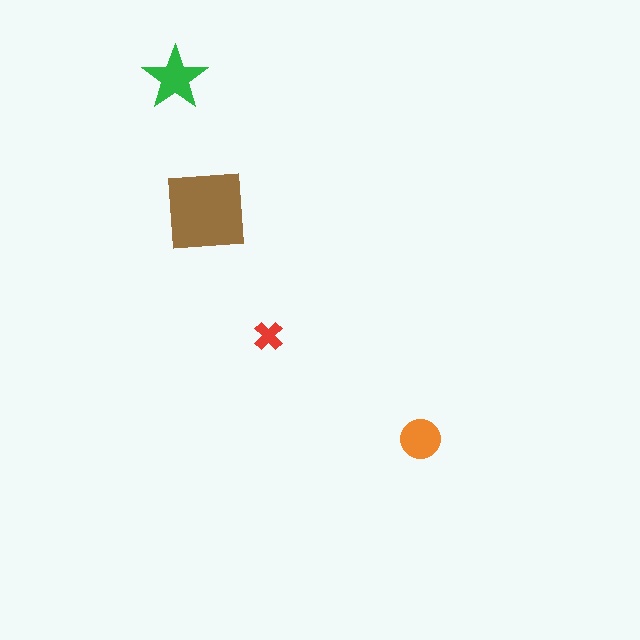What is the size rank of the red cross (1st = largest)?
4th.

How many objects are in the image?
There are 4 objects in the image.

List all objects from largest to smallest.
The brown square, the green star, the orange circle, the red cross.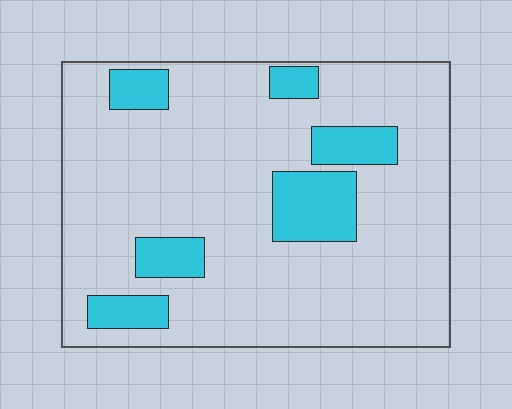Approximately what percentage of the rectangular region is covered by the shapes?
Approximately 15%.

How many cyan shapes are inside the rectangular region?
6.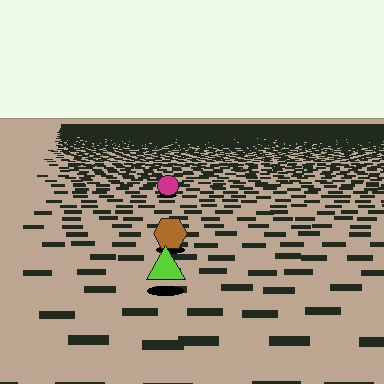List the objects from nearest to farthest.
From nearest to farthest: the lime triangle, the brown hexagon, the magenta circle.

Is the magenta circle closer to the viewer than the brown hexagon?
No. The brown hexagon is closer — you can tell from the texture gradient: the ground texture is coarser near it.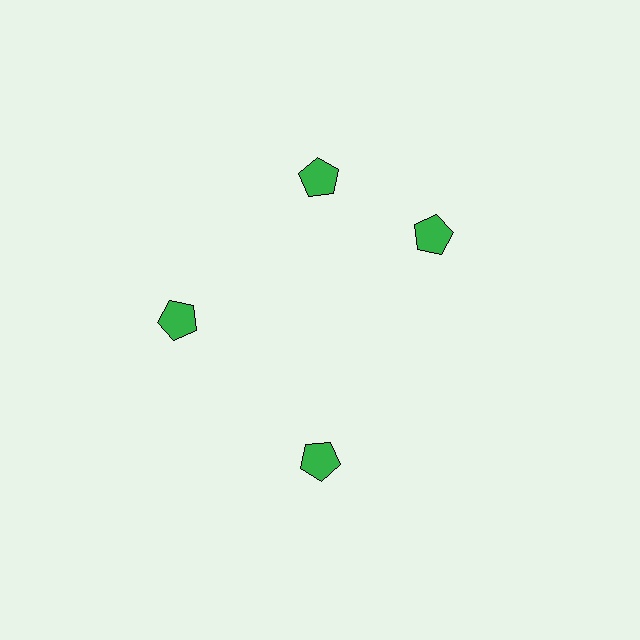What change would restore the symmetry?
The symmetry would be restored by rotating it back into even spacing with its neighbors so that all 4 pentagons sit at equal angles and equal distance from the center.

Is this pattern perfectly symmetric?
No. The 4 green pentagons are arranged in a ring, but one element near the 3 o'clock position is rotated out of alignment along the ring, breaking the 4-fold rotational symmetry.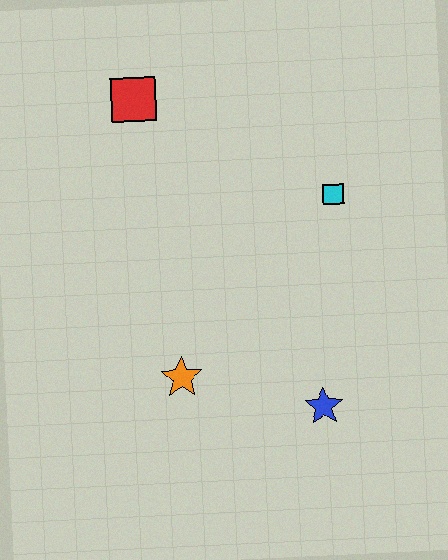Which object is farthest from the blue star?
The red square is farthest from the blue star.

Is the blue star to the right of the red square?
Yes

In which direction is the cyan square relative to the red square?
The cyan square is to the right of the red square.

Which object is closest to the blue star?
The orange star is closest to the blue star.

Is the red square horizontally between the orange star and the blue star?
No